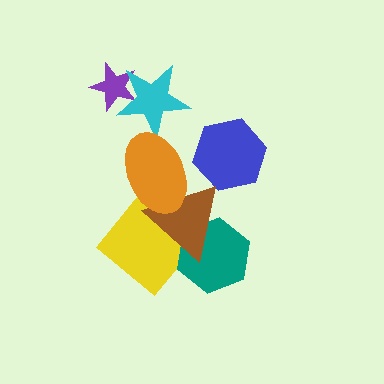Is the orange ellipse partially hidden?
No, no other shape covers it.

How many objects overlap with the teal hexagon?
2 objects overlap with the teal hexagon.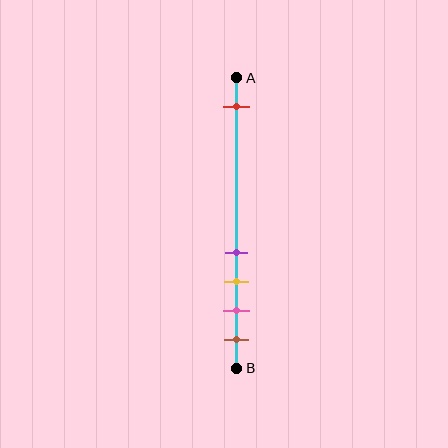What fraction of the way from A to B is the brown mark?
The brown mark is approximately 90% (0.9) of the way from A to B.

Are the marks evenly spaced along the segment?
No, the marks are not evenly spaced.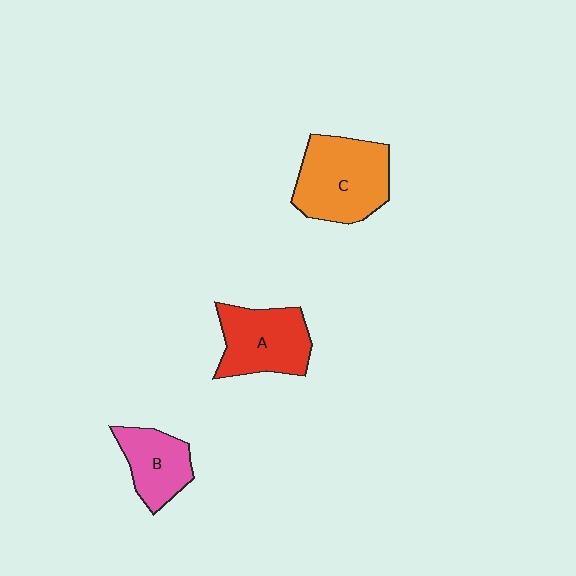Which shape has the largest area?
Shape C (orange).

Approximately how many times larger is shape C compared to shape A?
Approximately 1.2 times.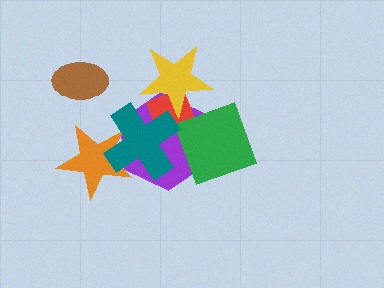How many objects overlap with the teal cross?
4 objects overlap with the teal cross.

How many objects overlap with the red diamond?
4 objects overlap with the red diamond.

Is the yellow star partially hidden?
No, no other shape covers it.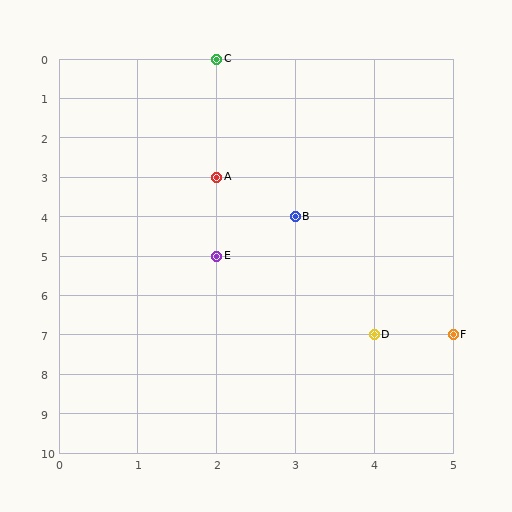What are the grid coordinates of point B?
Point B is at grid coordinates (3, 4).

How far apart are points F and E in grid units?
Points F and E are 3 columns and 2 rows apart (about 3.6 grid units diagonally).